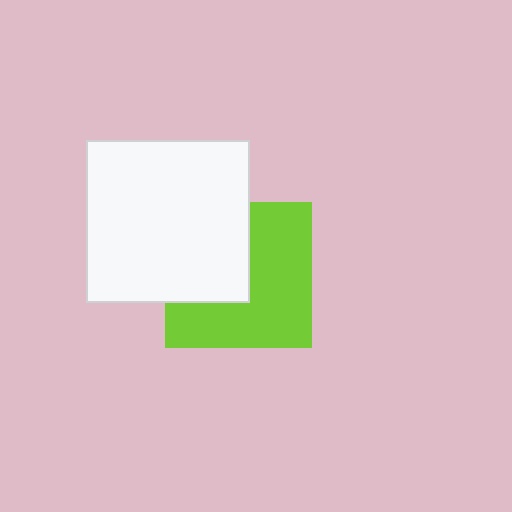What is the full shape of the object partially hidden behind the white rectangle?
The partially hidden object is a lime square.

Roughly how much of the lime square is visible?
About half of it is visible (roughly 60%).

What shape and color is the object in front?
The object in front is a white rectangle.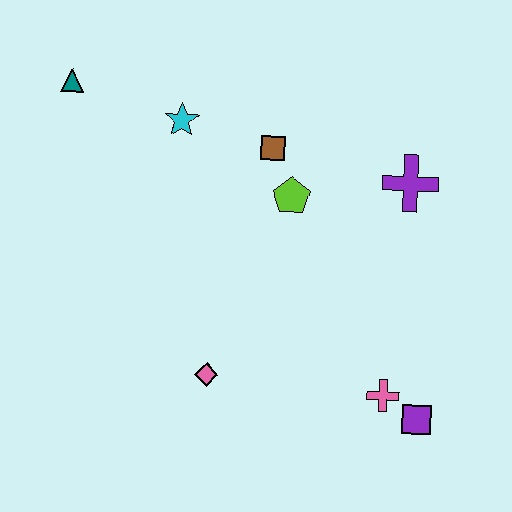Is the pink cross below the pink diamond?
Yes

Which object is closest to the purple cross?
The lime pentagon is closest to the purple cross.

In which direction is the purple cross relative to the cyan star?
The purple cross is to the right of the cyan star.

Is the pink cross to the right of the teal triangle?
Yes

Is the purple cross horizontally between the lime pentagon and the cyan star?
No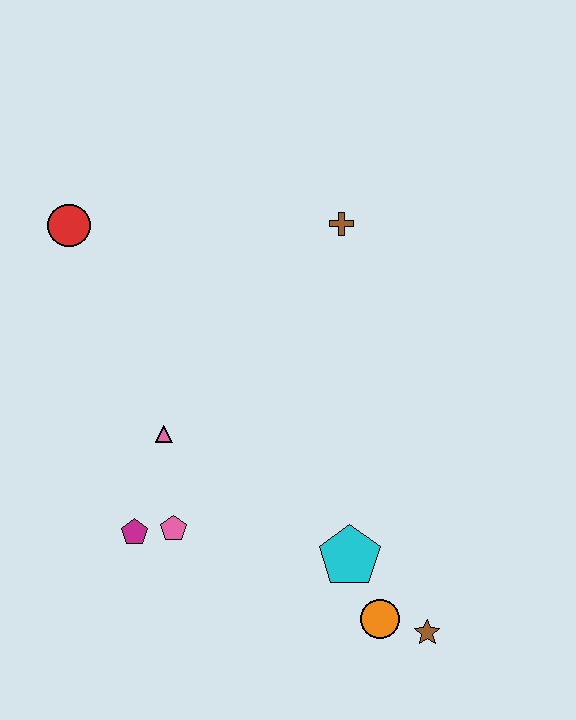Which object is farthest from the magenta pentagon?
The brown cross is farthest from the magenta pentagon.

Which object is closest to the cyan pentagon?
The orange circle is closest to the cyan pentagon.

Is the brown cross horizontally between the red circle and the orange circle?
Yes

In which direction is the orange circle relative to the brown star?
The orange circle is to the left of the brown star.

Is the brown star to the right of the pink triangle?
Yes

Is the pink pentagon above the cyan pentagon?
Yes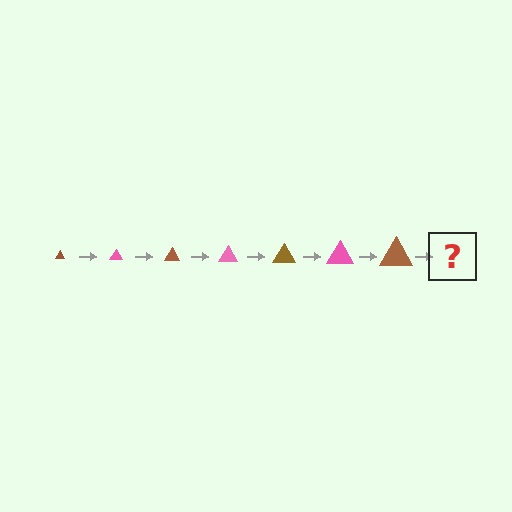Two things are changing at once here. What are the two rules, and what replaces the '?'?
The two rules are that the triangle grows larger each step and the color cycles through brown and pink. The '?' should be a pink triangle, larger than the previous one.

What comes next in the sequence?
The next element should be a pink triangle, larger than the previous one.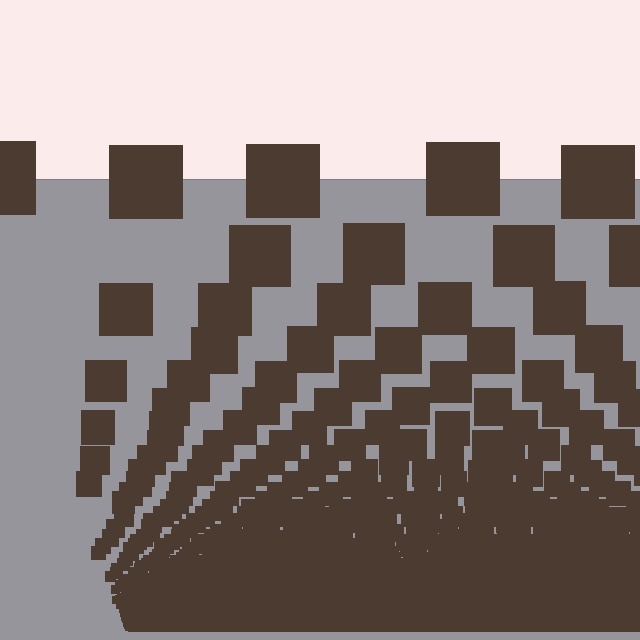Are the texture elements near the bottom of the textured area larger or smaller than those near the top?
Smaller. The gradient is inverted — elements near the bottom are smaller and denser.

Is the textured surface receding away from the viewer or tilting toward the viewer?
The surface appears to tilt toward the viewer. Texture elements get larger and sparser toward the top.